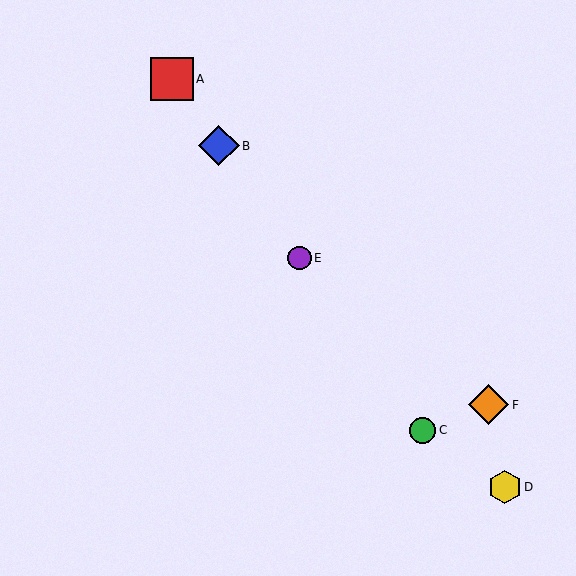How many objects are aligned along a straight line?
4 objects (A, B, C, E) are aligned along a straight line.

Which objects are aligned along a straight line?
Objects A, B, C, E are aligned along a straight line.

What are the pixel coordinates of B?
Object B is at (219, 146).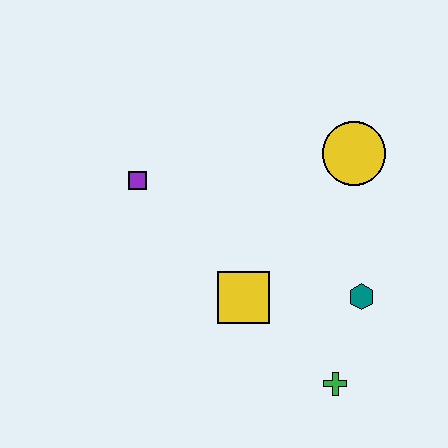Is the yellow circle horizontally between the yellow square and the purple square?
No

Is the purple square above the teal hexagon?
Yes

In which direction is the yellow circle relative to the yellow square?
The yellow circle is above the yellow square.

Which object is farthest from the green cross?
The purple square is farthest from the green cross.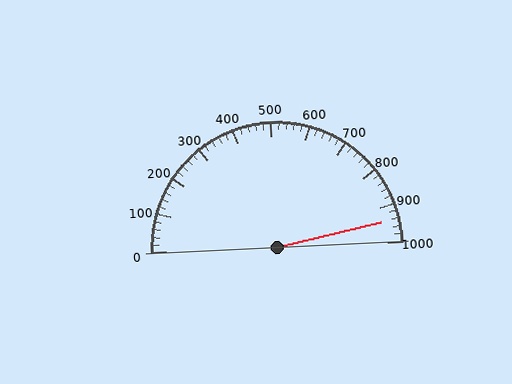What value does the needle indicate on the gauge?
The needle indicates approximately 940.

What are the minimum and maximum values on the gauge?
The gauge ranges from 0 to 1000.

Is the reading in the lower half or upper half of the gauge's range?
The reading is in the upper half of the range (0 to 1000).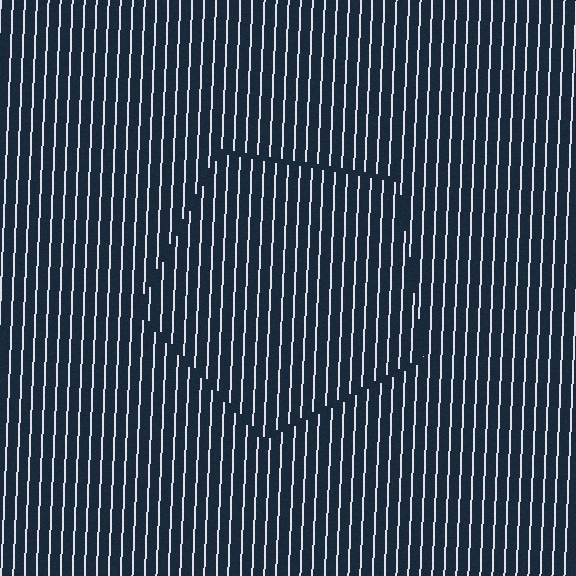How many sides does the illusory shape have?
5 sides — the line-ends trace a pentagon.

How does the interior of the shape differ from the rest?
The interior of the shape contains the same grating, shifted by half a period — the contour is defined by the phase discontinuity where line-ends from the inner and outer gratings abut.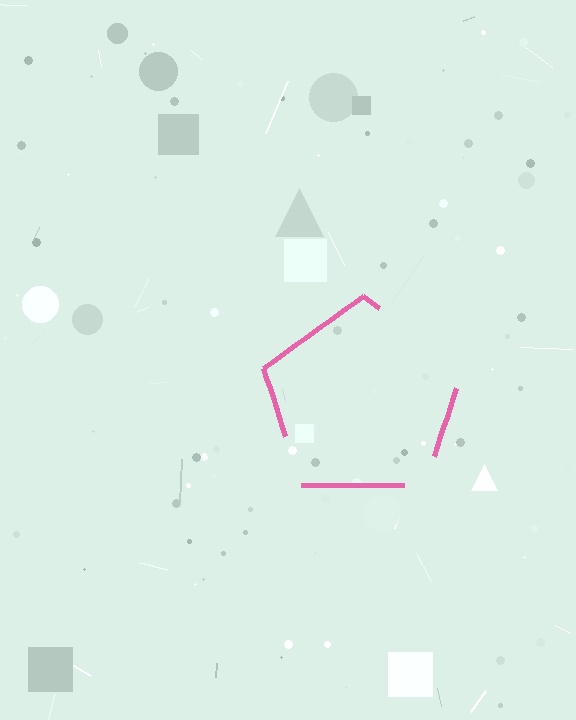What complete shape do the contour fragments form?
The contour fragments form a pentagon.